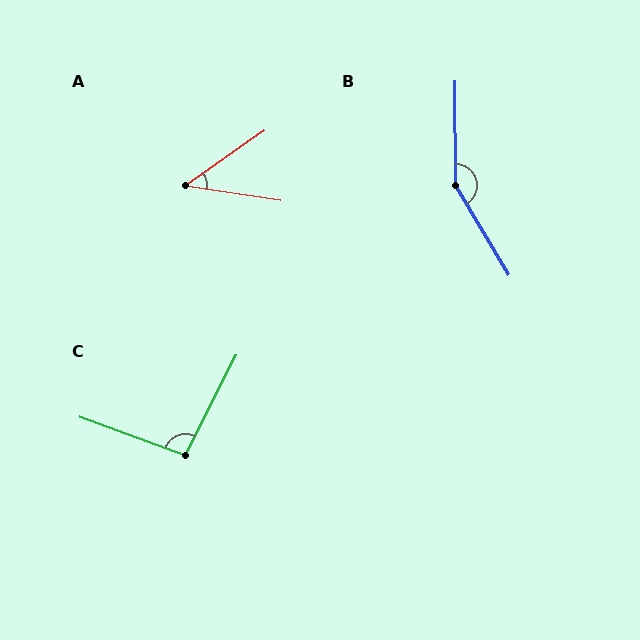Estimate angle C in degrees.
Approximately 97 degrees.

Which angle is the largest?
B, at approximately 149 degrees.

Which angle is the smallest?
A, at approximately 43 degrees.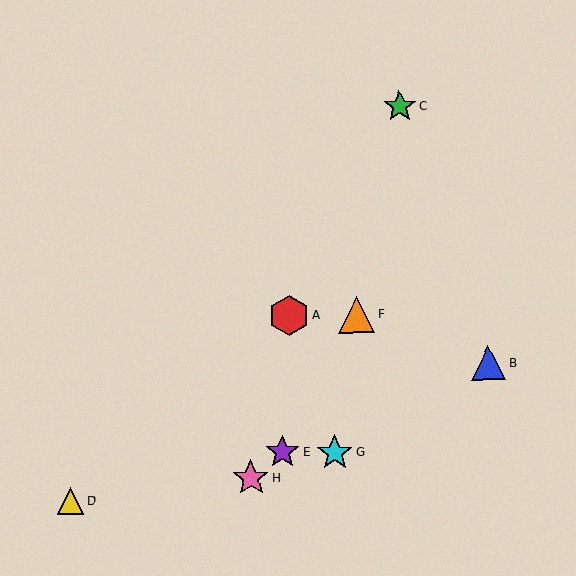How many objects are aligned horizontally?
2 objects (A, F) are aligned horizontally.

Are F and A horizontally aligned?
Yes, both are at y≈315.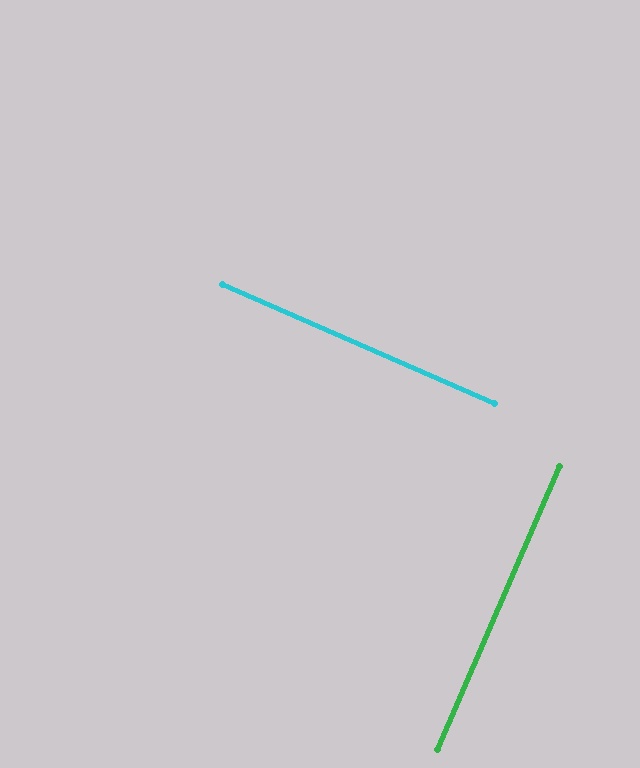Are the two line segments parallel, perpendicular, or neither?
Perpendicular — they meet at approximately 90°.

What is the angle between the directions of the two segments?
Approximately 90 degrees.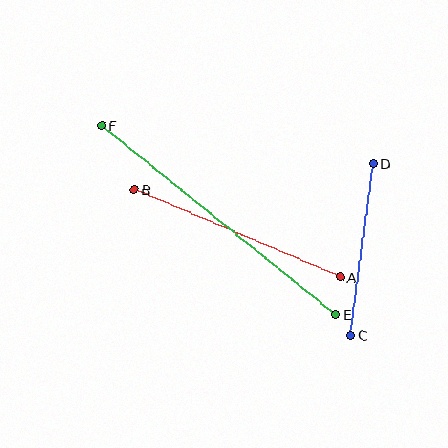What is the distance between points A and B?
The distance is approximately 224 pixels.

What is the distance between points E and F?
The distance is approximately 301 pixels.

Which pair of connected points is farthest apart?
Points E and F are farthest apart.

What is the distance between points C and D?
The distance is approximately 173 pixels.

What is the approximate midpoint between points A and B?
The midpoint is at approximately (237, 233) pixels.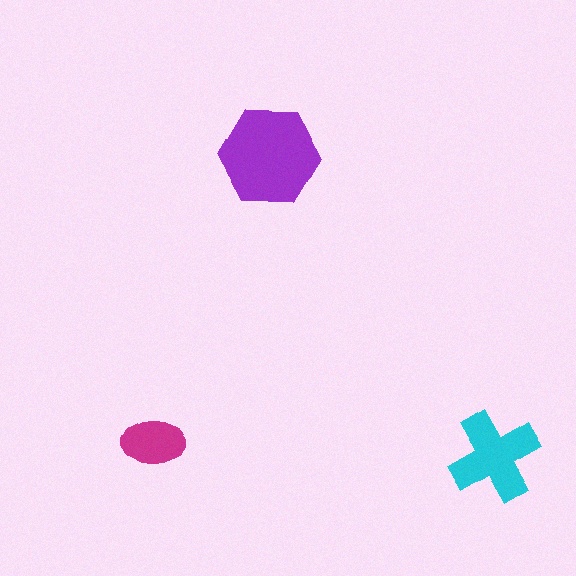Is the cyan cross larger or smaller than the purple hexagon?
Smaller.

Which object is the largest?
The purple hexagon.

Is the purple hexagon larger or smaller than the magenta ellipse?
Larger.